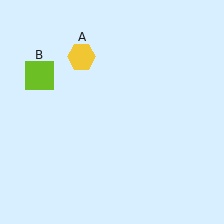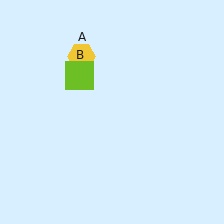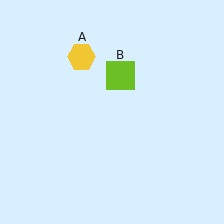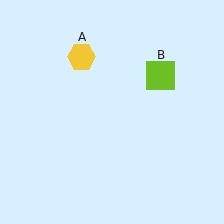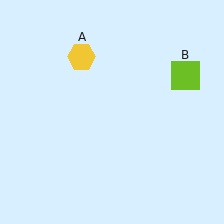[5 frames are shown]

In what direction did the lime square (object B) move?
The lime square (object B) moved right.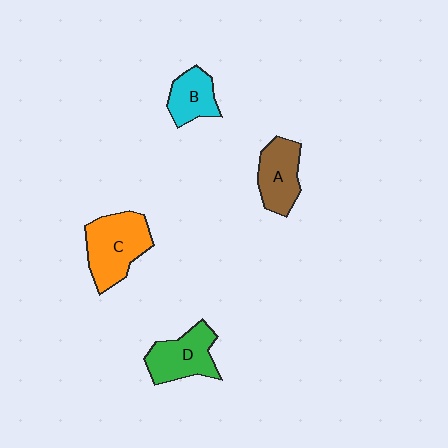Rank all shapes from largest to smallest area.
From largest to smallest: C (orange), D (green), A (brown), B (cyan).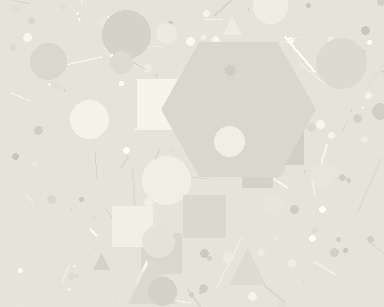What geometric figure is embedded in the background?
A hexagon is embedded in the background.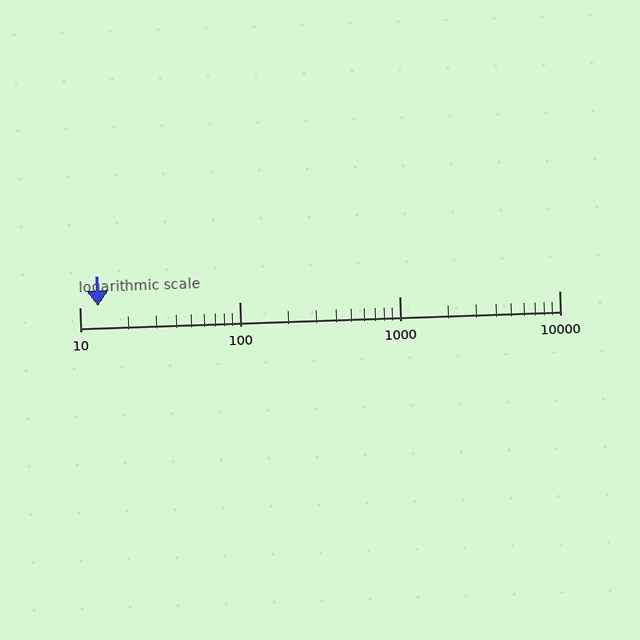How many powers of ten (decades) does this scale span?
The scale spans 3 decades, from 10 to 10000.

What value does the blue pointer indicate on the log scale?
The pointer indicates approximately 13.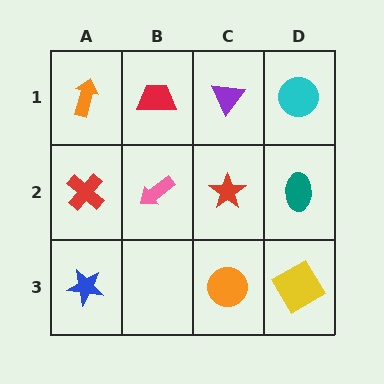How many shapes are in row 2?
4 shapes.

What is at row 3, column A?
A blue star.